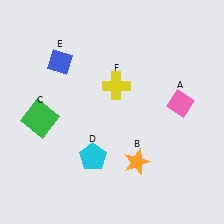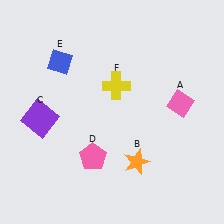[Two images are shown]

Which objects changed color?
C changed from green to purple. D changed from cyan to pink.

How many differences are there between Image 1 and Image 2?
There are 2 differences between the two images.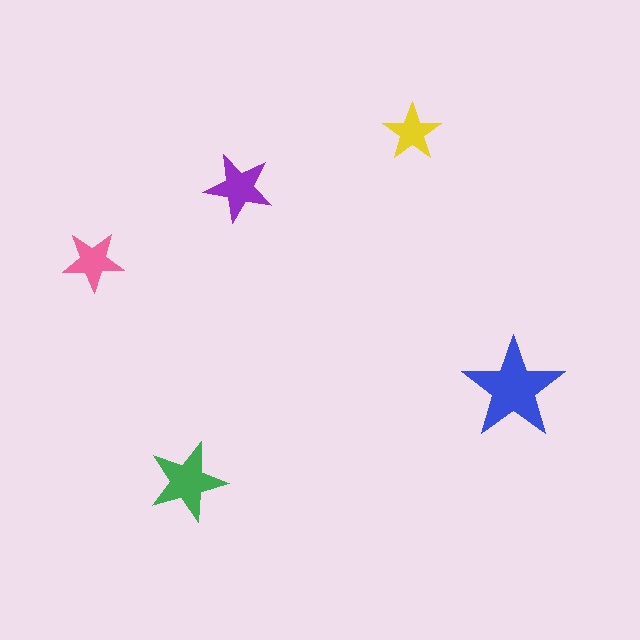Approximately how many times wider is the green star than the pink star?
About 1.5 times wider.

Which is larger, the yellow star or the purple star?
The purple one.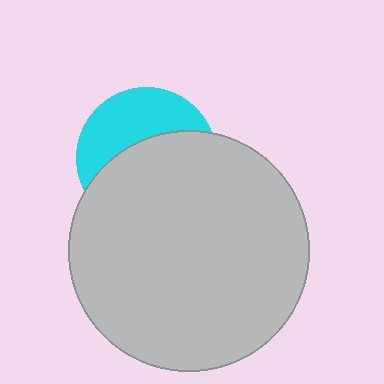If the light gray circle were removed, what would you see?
You would see the complete cyan circle.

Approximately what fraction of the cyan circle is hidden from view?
Roughly 60% of the cyan circle is hidden behind the light gray circle.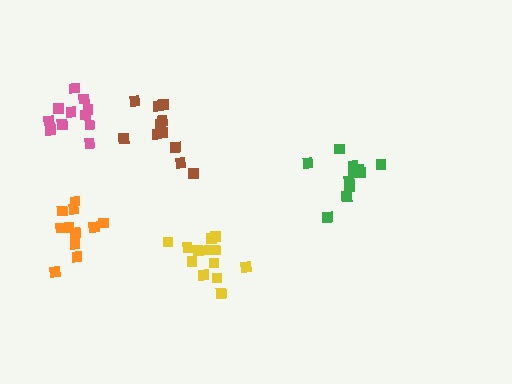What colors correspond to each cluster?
The clusters are colored: pink, green, yellow, brown, orange.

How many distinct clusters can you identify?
There are 5 distinct clusters.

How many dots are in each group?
Group 1: 11 dots, Group 2: 11 dots, Group 3: 13 dots, Group 4: 11 dots, Group 5: 11 dots (57 total).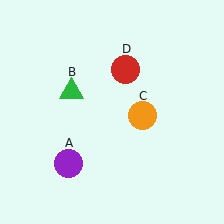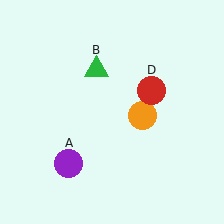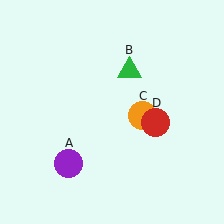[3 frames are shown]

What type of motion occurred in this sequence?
The green triangle (object B), red circle (object D) rotated clockwise around the center of the scene.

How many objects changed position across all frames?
2 objects changed position: green triangle (object B), red circle (object D).